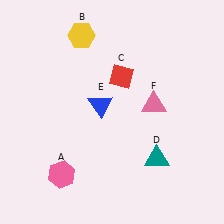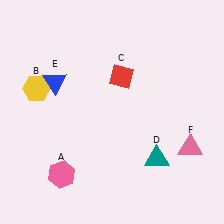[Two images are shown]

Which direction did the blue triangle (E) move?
The blue triangle (E) moved left.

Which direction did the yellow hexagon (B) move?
The yellow hexagon (B) moved down.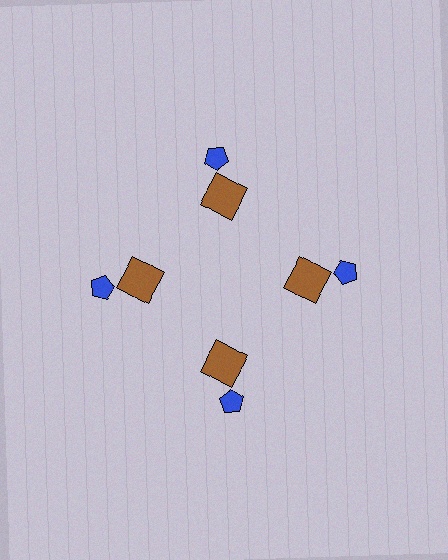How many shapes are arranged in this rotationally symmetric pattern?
There are 8 shapes, arranged in 4 groups of 2.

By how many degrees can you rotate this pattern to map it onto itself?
The pattern maps onto itself every 90 degrees of rotation.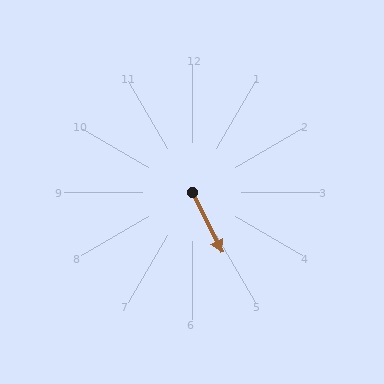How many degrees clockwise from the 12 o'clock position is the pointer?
Approximately 153 degrees.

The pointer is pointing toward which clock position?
Roughly 5 o'clock.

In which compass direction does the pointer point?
Southeast.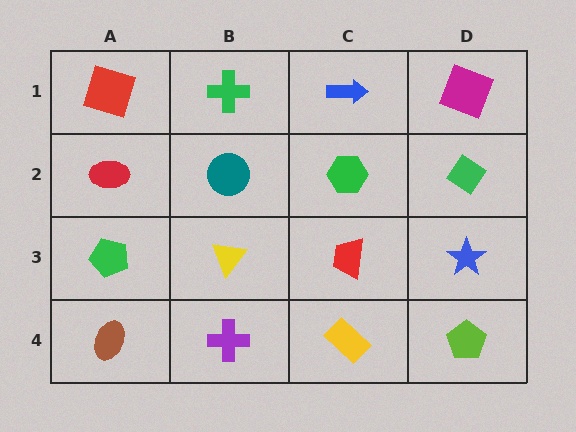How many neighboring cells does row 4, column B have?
3.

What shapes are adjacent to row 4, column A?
A green pentagon (row 3, column A), a purple cross (row 4, column B).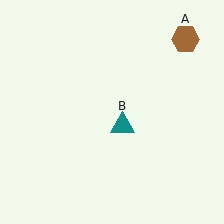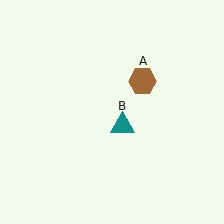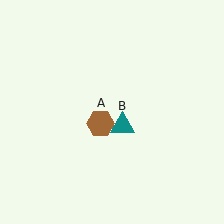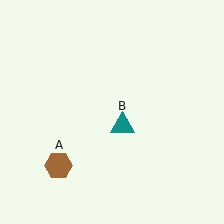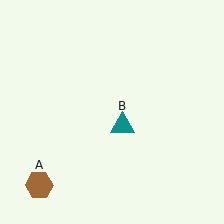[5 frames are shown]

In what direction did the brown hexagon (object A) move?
The brown hexagon (object A) moved down and to the left.